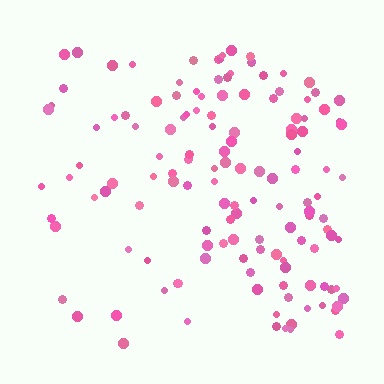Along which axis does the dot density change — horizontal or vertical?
Horizontal.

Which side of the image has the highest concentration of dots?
The right.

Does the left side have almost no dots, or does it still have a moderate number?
Still a moderate number, just noticeably fewer than the right.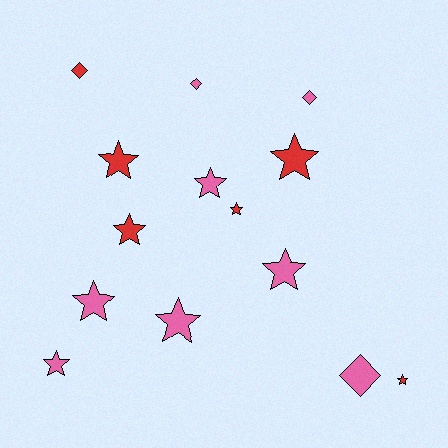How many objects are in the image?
There are 14 objects.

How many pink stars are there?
There are 5 pink stars.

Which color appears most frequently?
Pink, with 8 objects.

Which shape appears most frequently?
Star, with 10 objects.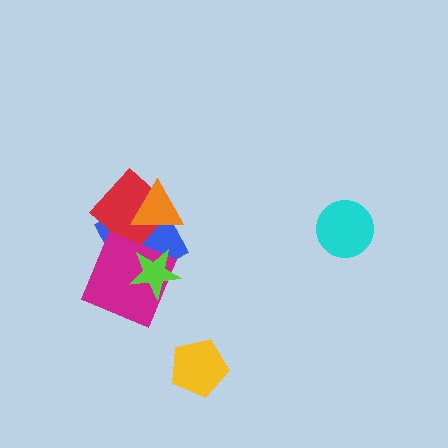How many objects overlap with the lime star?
2 objects overlap with the lime star.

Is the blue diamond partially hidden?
Yes, it is partially covered by another shape.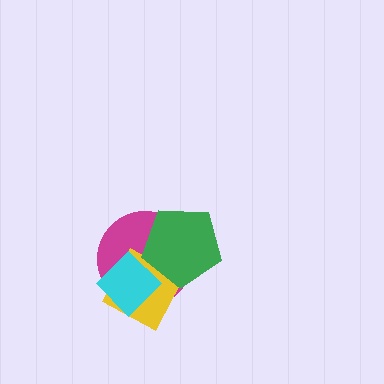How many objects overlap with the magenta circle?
3 objects overlap with the magenta circle.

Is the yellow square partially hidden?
Yes, it is partially covered by another shape.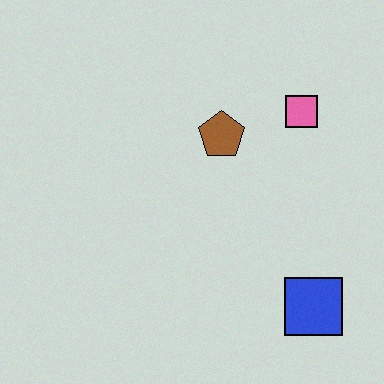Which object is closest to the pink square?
The brown pentagon is closest to the pink square.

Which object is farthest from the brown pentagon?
The blue square is farthest from the brown pentagon.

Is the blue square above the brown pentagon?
No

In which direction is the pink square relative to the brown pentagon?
The pink square is to the right of the brown pentagon.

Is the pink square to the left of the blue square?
Yes